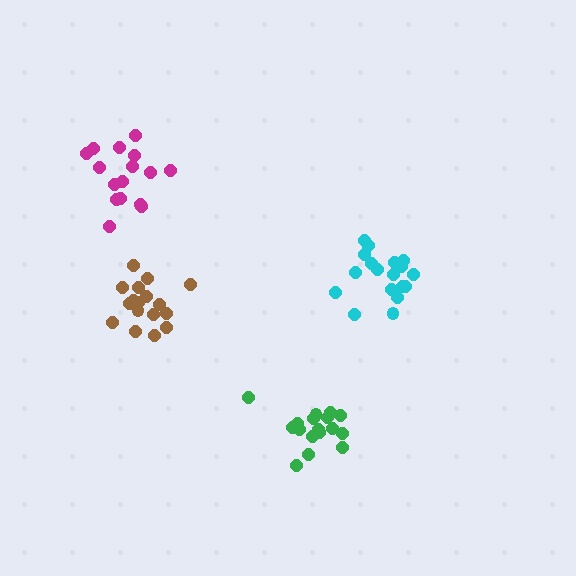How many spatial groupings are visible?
There are 4 spatial groupings.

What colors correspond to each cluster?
The clusters are colored: magenta, green, brown, cyan.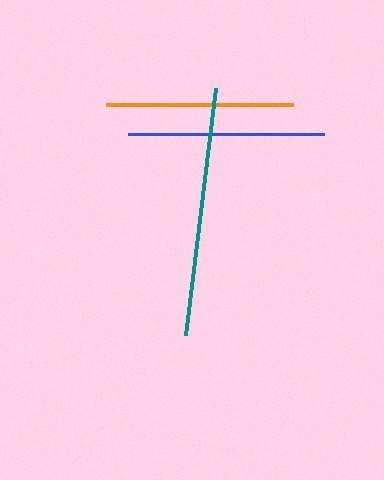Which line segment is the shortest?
The orange line is the shortest at approximately 187 pixels.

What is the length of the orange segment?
The orange segment is approximately 187 pixels long.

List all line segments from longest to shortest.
From longest to shortest: teal, blue, orange.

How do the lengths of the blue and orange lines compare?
The blue and orange lines are approximately the same length.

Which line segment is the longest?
The teal line is the longest at approximately 248 pixels.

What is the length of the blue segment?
The blue segment is approximately 196 pixels long.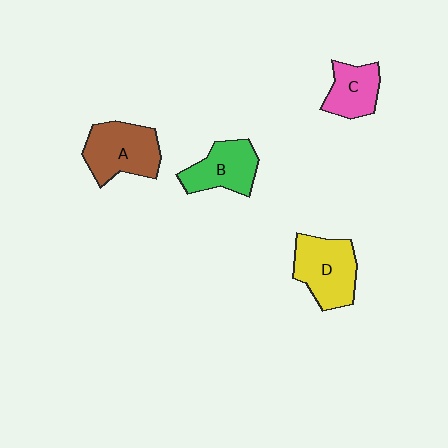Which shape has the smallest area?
Shape C (pink).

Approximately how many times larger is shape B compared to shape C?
Approximately 1.2 times.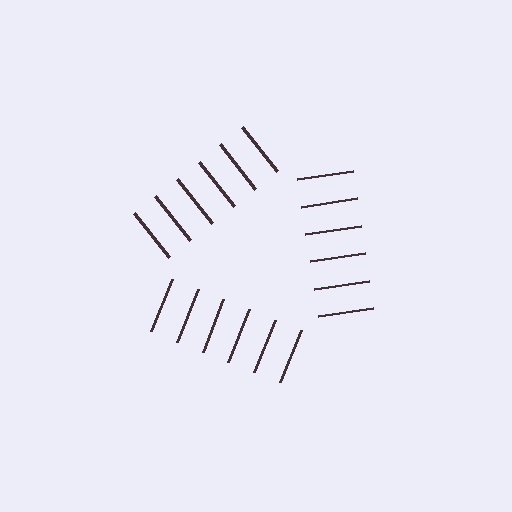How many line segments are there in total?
18 — 6 along each of the 3 edges.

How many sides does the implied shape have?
3 sides — the line-ends trace a triangle.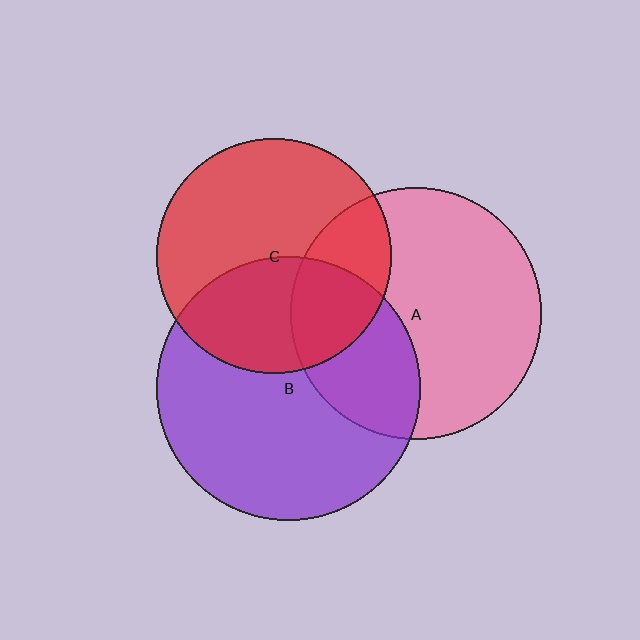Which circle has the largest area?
Circle B (purple).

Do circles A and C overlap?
Yes.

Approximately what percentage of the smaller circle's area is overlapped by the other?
Approximately 25%.